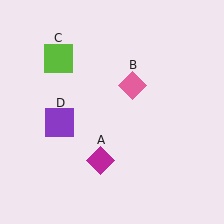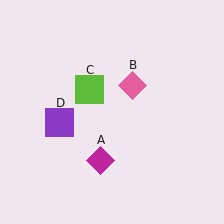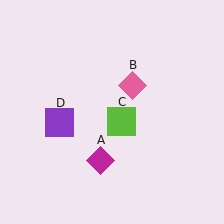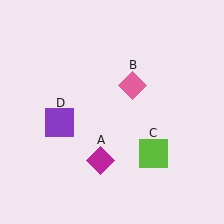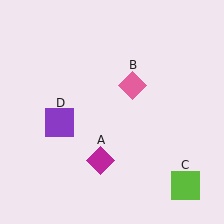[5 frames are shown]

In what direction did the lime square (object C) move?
The lime square (object C) moved down and to the right.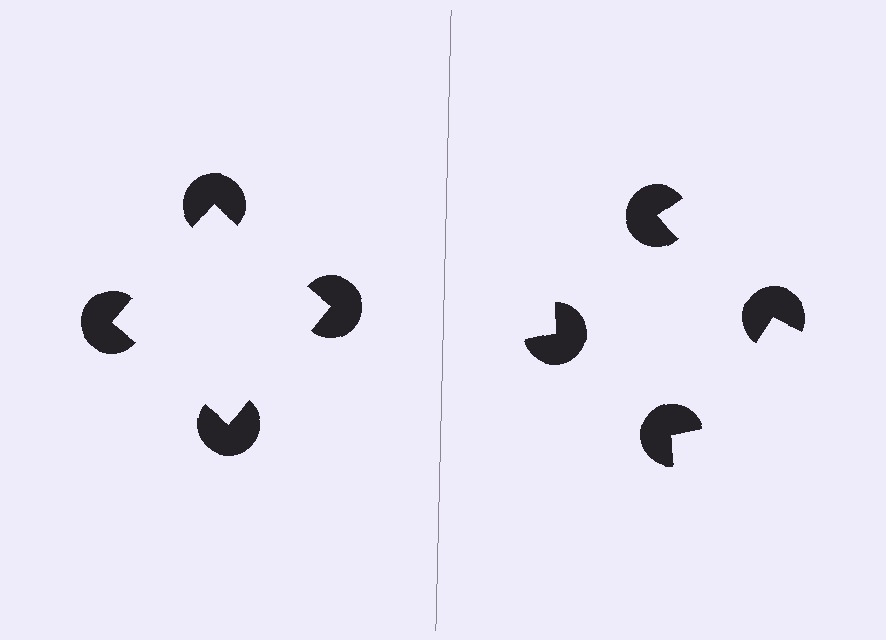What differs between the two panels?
The pac-man discs are positioned identically on both sides; only the wedge orientations differ. On the left they align to a square; on the right they are misaligned.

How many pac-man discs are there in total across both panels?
8 — 4 on each side.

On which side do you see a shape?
An illusory square appears on the left side. On the right side the wedge cuts are rotated, so no coherent shape forms.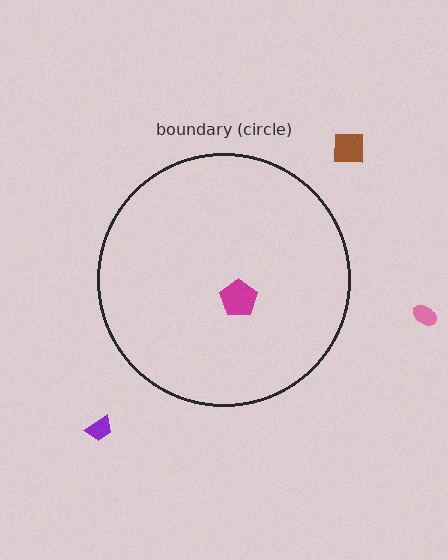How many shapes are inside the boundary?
1 inside, 3 outside.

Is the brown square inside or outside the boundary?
Outside.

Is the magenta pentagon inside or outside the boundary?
Inside.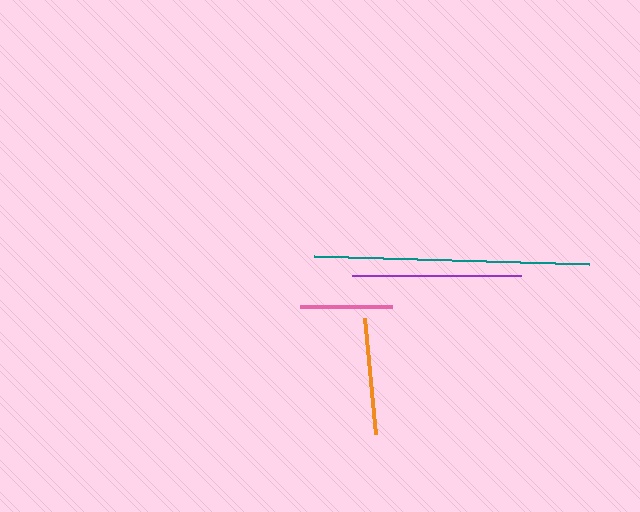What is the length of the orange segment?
The orange segment is approximately 117 pixels long.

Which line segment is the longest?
The teal line is the longest at approximately 275 pixels.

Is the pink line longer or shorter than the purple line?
The purple line is longer than the pink line.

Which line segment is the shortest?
The pink line is the shortest at approximately 92 pixels.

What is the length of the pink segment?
The pink segment is approximately 92 pixels long.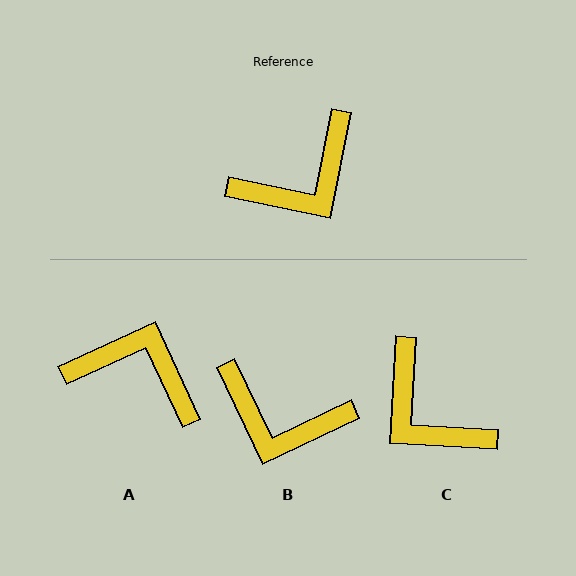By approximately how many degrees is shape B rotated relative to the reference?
Approximately 53 degrees clockwise.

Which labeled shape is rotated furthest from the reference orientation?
A, about 126 degrees away.